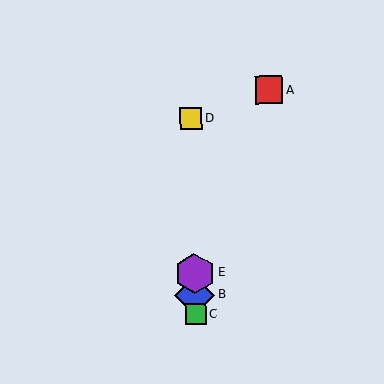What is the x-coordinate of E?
Object E is at x≈195.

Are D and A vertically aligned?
No, D is at x≈191 and A is at x≈269.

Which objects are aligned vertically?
Objects B, C, D, E are aligned vertically.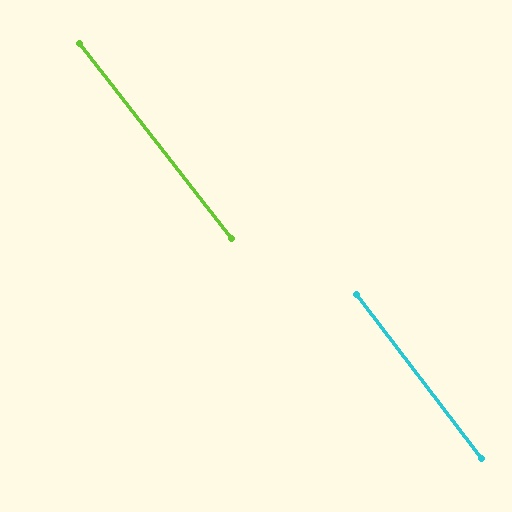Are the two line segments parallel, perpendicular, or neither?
Parallel — their directions differ by only 0.7°.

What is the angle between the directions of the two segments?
Approximately 1 degree.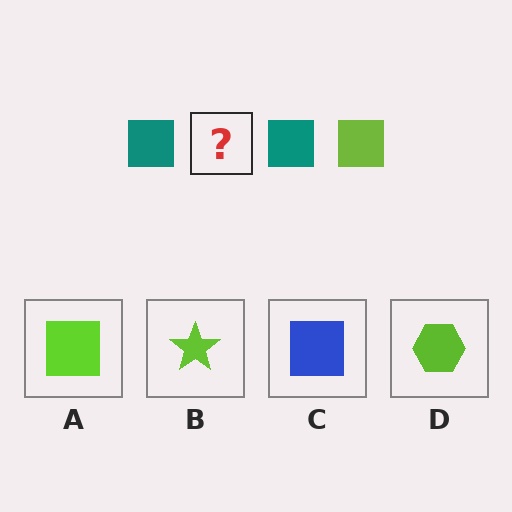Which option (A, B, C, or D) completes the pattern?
A.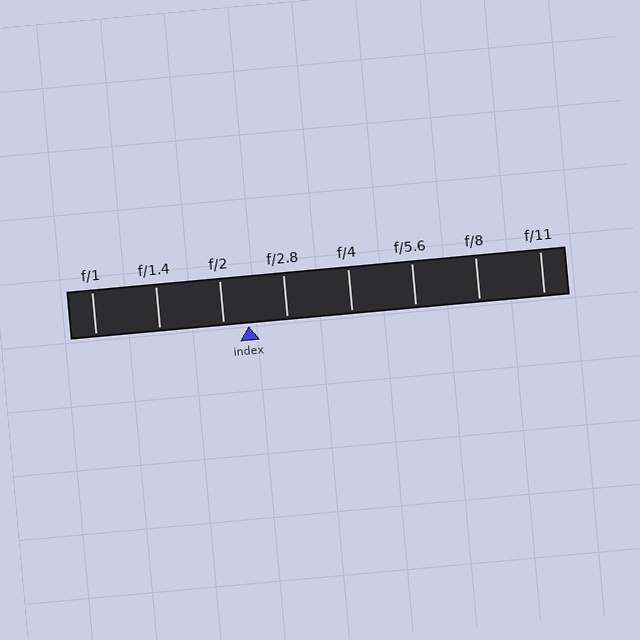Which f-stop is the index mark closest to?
The index mark is closest to f/2.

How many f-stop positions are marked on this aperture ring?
There are 8 f-stop positions marked.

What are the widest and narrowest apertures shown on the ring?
The widest aperture shown is f/1 and the narrowest is f/11.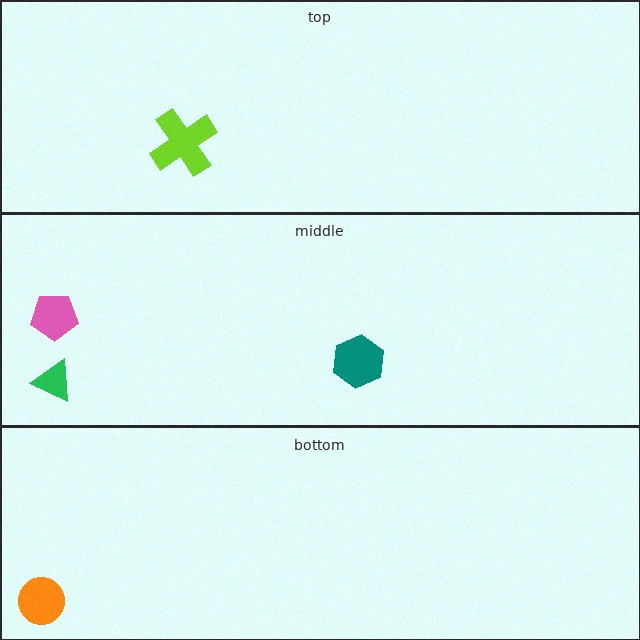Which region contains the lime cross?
The top region.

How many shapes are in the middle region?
3.